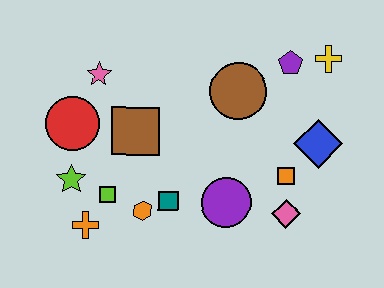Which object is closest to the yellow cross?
The purple pentagon is closest to the yellow cross.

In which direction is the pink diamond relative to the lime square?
The pink diamond is to the right of the lime square.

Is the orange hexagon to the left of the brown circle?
Yes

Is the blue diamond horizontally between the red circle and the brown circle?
No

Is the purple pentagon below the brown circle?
No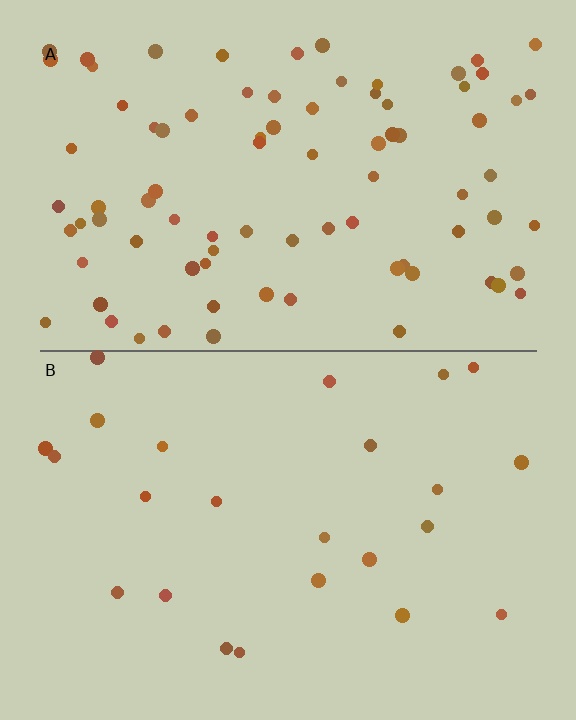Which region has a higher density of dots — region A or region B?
A (the top).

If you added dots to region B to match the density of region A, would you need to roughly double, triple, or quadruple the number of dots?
Approximately quadruple.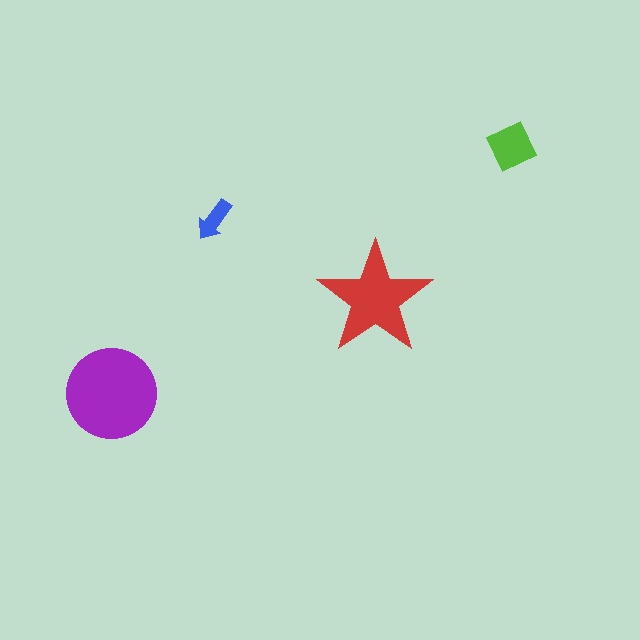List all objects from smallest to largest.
The blue arrow, the lime square, the red star, the purple circle.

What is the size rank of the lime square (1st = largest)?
3rd.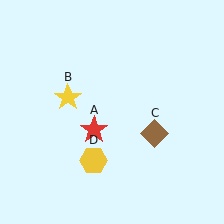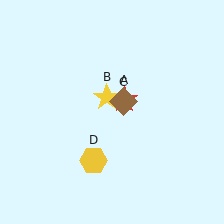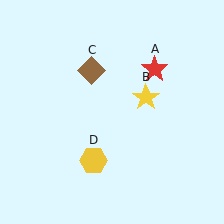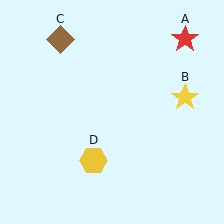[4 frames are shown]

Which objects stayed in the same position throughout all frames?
Yellow hexagon (object D) remained stationary.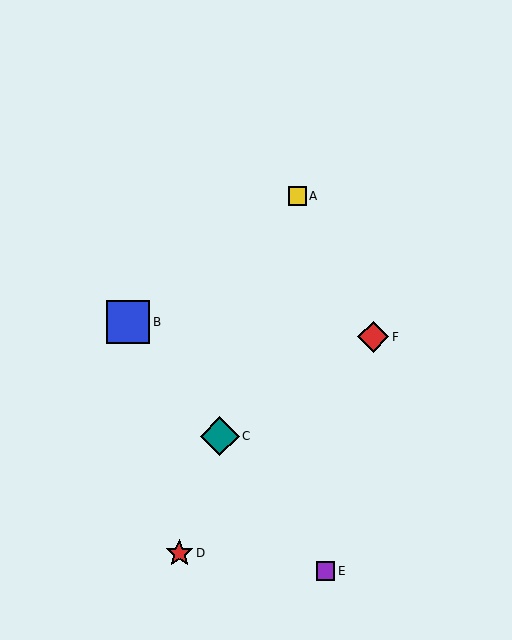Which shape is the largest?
The blue square (labeled B) is the largest.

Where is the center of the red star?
The center of the red star is at (179, 553).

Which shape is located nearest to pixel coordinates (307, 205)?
The yellow square (labeled A) at (297, 196) is nearest to that location.